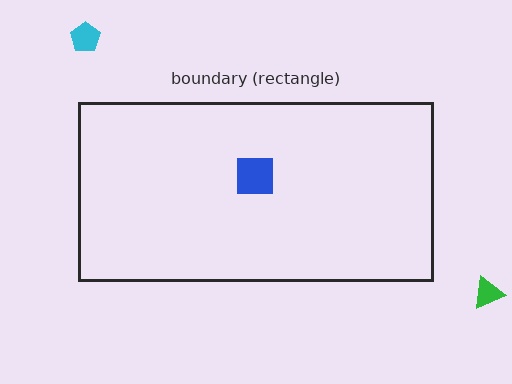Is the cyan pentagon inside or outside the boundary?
Outside.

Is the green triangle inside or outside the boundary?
Outside.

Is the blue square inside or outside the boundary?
Inside.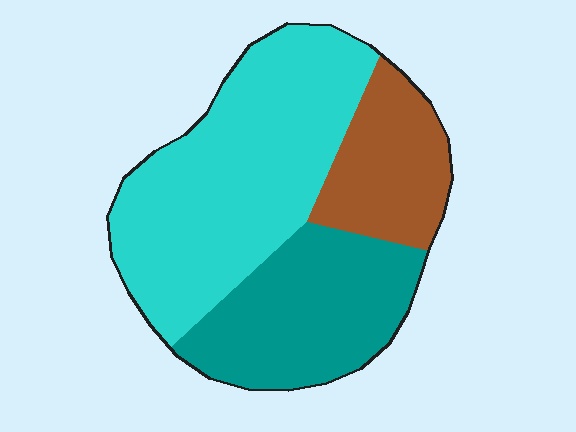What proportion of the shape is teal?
Teal takes up between a quarter and a half of the shape.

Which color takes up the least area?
Brown, at roughly 20%.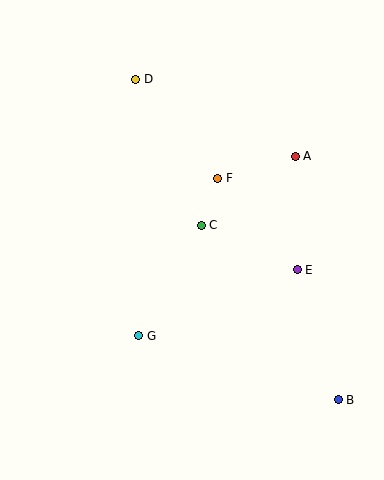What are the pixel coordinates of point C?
Point C is at (201, 225).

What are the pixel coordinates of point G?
Point G is at (139, 336).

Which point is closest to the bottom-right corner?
Point B is closest to the bottom-right corner.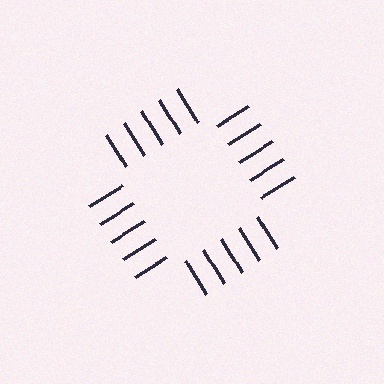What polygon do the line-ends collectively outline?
An illusory square — the line segments terminate on its edges but no continuous stroke is drawn.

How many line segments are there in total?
20 — 5 along each of the 4 edges.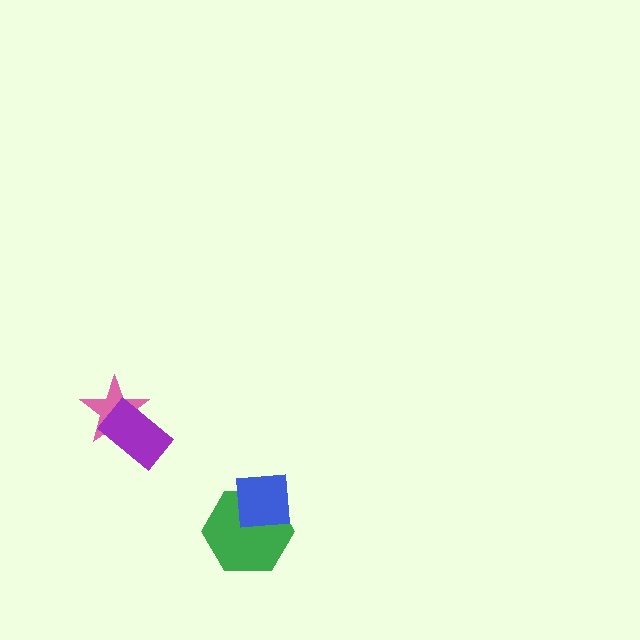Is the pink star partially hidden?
Yes, it is partially covered by another shape.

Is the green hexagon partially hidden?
Yes, it is partially covered by another shape.